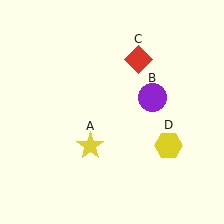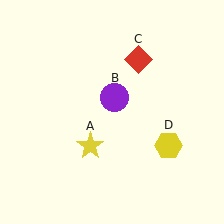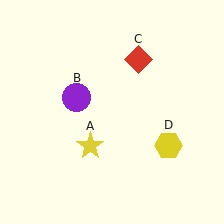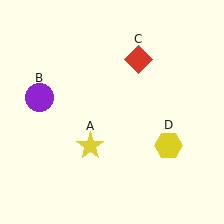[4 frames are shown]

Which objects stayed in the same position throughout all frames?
Yellow star (object A) and red diamond (object C) and yellow hexagon (object D) remained stationary.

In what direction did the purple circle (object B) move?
The purple circle (object B) moved left.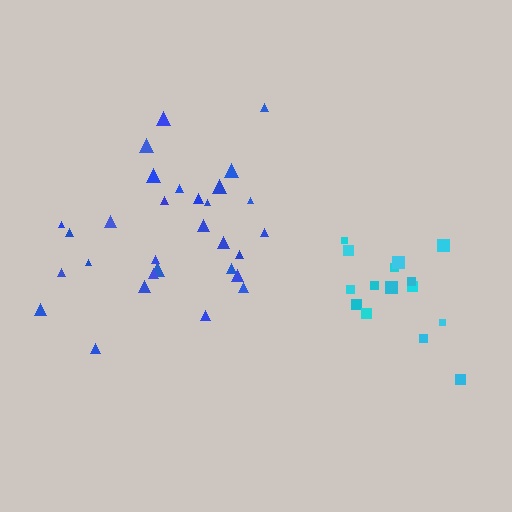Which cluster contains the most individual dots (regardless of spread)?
Blue (30).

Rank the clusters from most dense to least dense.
cyan, blue.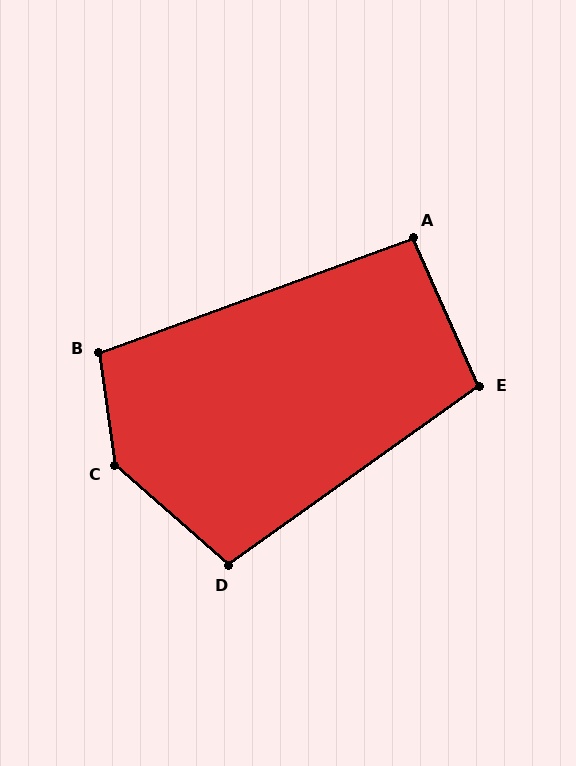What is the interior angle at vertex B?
Approximately 102 degrees (obtuse).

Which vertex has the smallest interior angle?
A, at approximately 94 degrees.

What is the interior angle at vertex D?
Approximately 103 degrees (obtuse).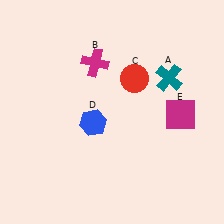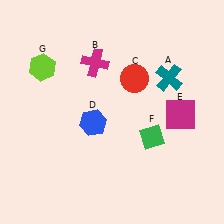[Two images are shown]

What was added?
A green diamond (F), a lime hexagon (G) were added in Image 2.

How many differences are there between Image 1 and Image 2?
There are 2 differences between the two images.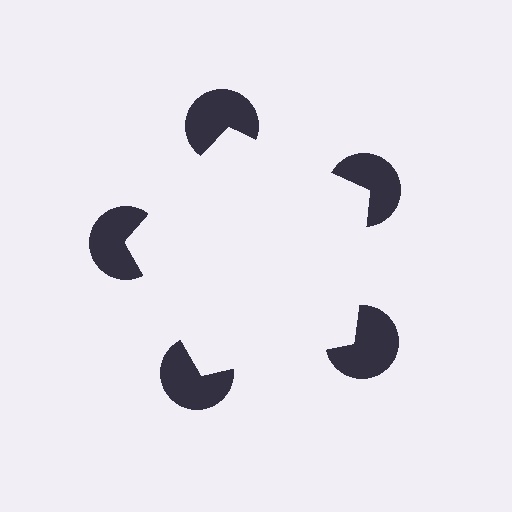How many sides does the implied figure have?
5 sides.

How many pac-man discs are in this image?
There are 5 — one at each vertex of the illusory pentagon.